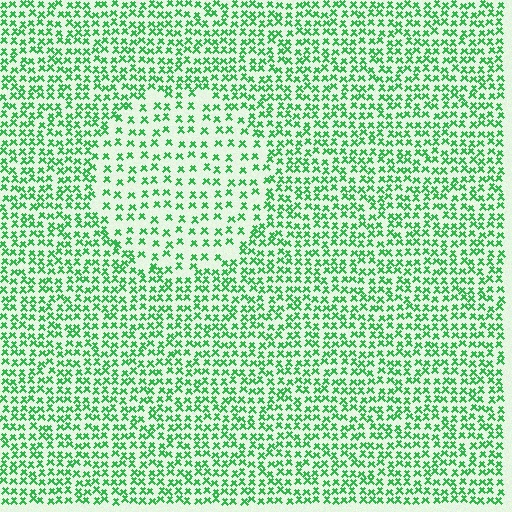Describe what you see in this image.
The image contains small green elements arranged at two different densities. A circle-shaped region is visible where the elements are less densely packed than the surrounding area.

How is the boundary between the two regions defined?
The boundary is defined by a change in element density (approximately 1.8x ratio). All elements are the same color, size, and shape.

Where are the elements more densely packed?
The elements are more densely packed outside the circle boundary.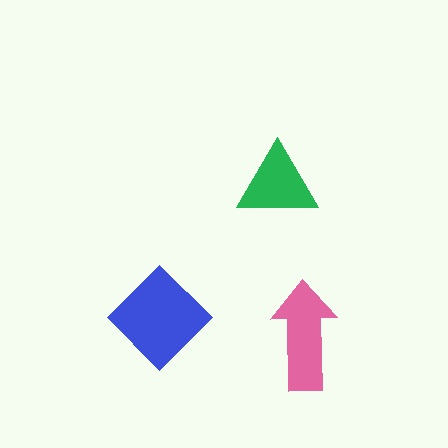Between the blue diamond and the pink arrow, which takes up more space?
The blue diamond.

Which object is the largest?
The blue diamond.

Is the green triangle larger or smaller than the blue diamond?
Smaller.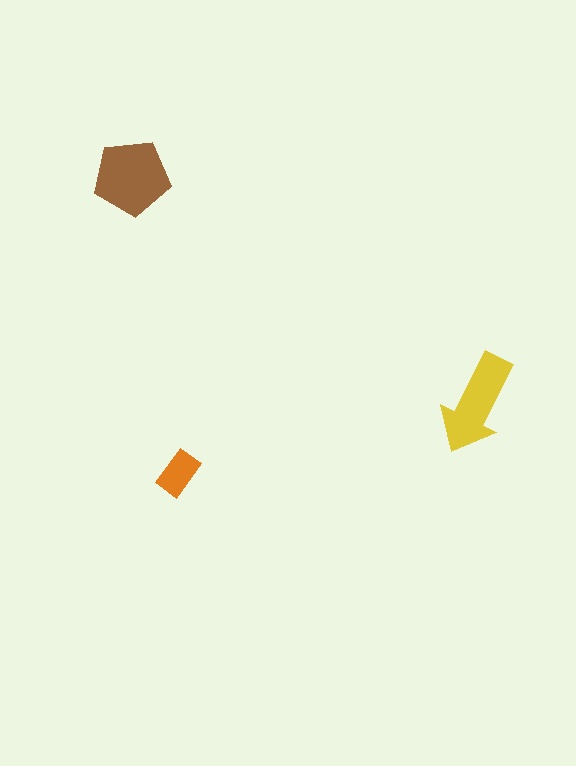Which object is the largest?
The brown pentagon.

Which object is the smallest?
The orange rectangle.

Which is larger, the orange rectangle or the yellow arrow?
The yellow arrow.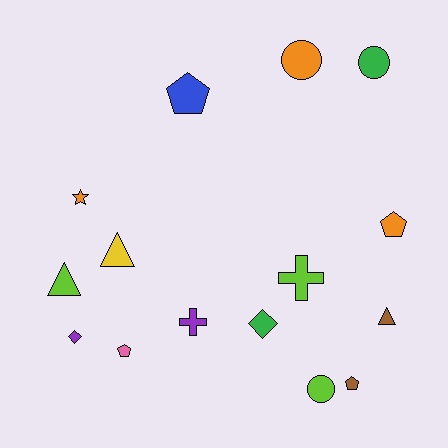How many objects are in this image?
There are 15 objects.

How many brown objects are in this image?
There are 2 brown objects.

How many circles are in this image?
There are 3 circles.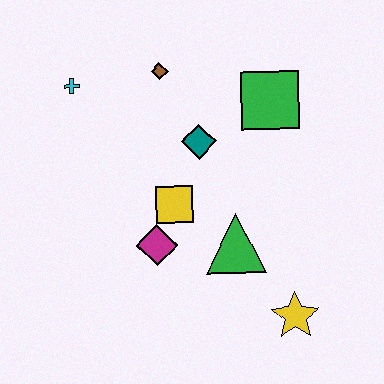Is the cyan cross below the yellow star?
No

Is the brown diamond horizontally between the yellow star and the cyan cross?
Yes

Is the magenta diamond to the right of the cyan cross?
Yes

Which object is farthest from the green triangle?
The cyan cross is farthest from the green triangle.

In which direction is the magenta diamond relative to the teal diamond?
The magenta diamond is below the teal diamond.